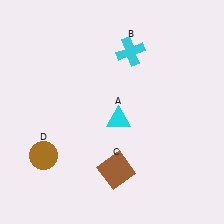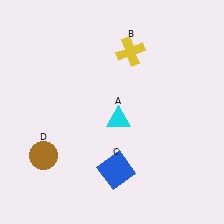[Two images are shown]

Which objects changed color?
B changed from cyan to yellow. C changed from brown to blue.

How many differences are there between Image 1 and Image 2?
There are 2 differences between the two images.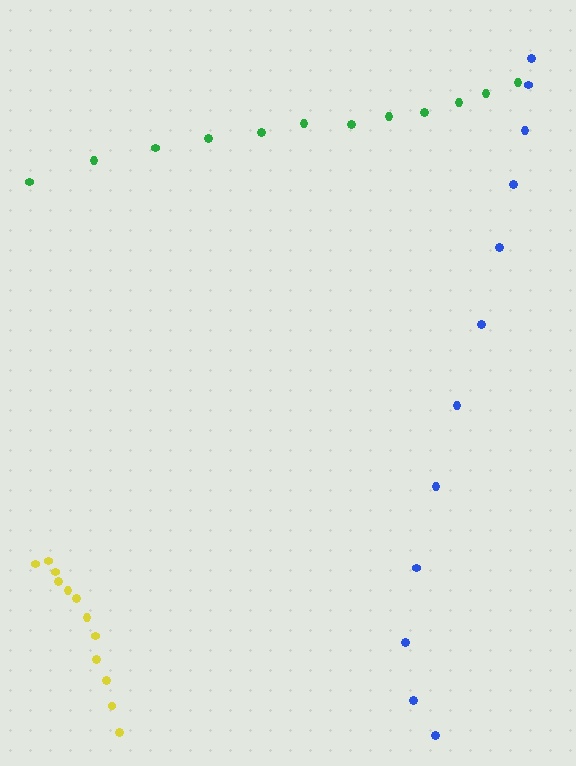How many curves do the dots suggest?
There are 3 distinct paths.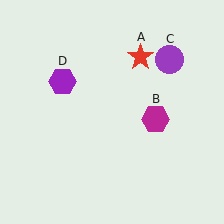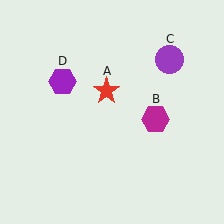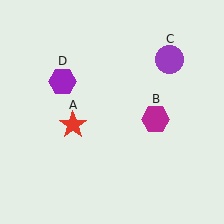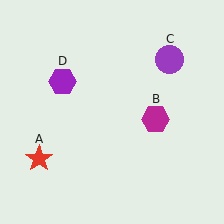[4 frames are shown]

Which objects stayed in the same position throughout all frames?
Magenta hexagon (object B) and purple circle (object C) and purple hexagon (object D) remained stationary.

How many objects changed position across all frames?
1 object changed position: red star (object A).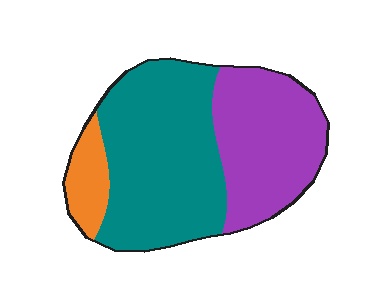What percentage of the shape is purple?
Purple covers about 35% of the shape.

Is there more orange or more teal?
Teal.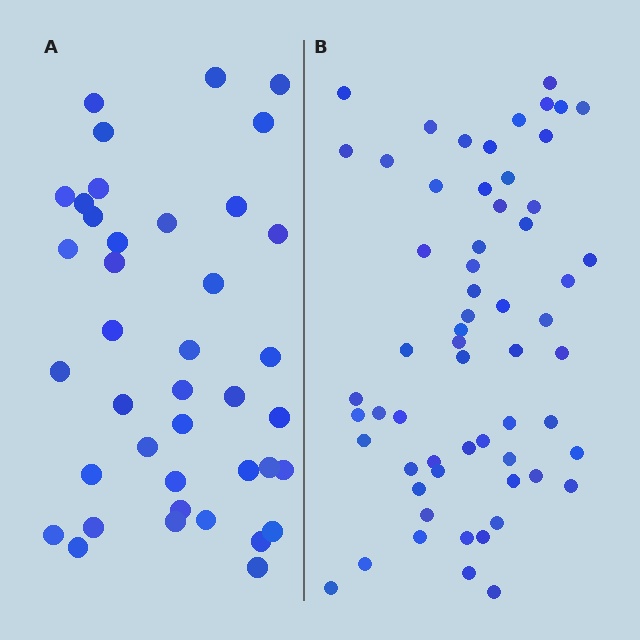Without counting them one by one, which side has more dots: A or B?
Region B (the right region) has more dots.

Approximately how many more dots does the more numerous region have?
Region B has approximately 20 more dots than region A.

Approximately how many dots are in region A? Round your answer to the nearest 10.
About 40 dots.